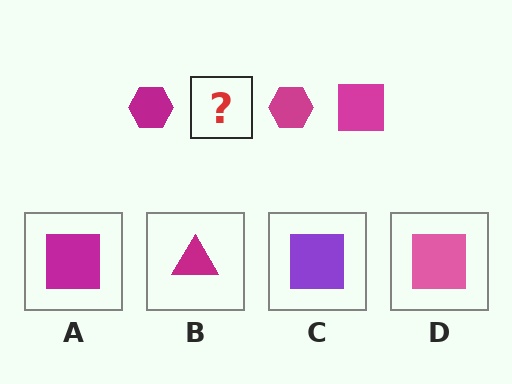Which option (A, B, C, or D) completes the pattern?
A.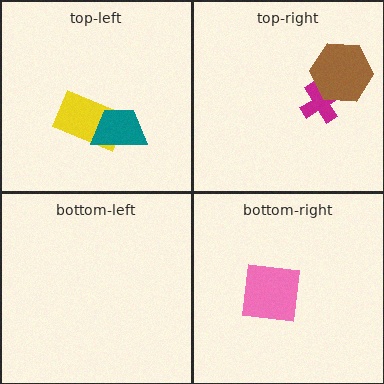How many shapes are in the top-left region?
2.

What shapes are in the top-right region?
The magenta cross, the brown hexagon.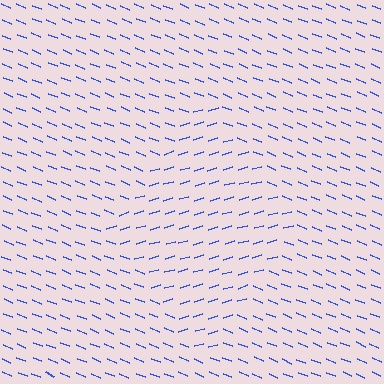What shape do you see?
I see a diamond.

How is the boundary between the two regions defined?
The boundary is defined purely by a change in line orientation (approximately 39 degrees difference). All lines are the same color and thickness.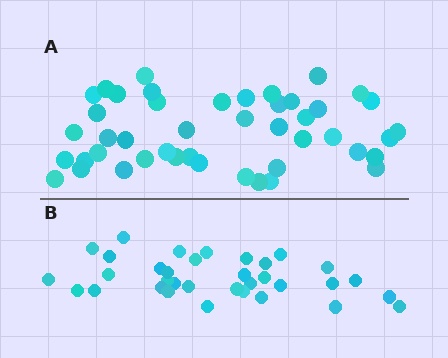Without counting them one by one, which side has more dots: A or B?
Region A (the top region) has more dots.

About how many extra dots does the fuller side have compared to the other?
Region A has roughly 12 or so more dots than region B.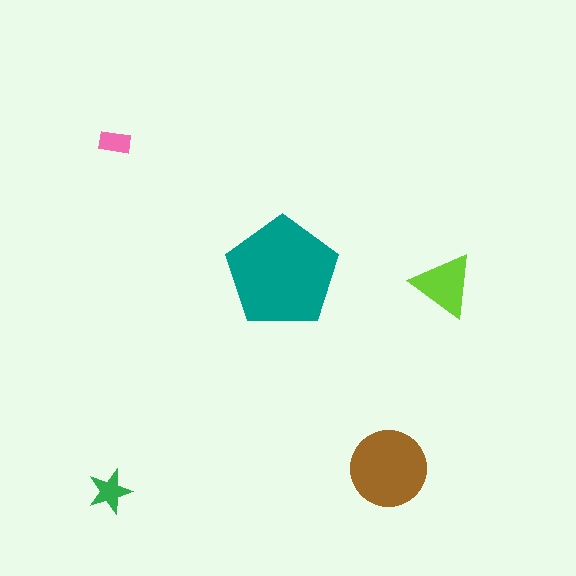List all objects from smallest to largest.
The pink rectangle, the green star, the lime triangle, the brown circle, the teal pentagon.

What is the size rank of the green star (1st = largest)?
4th.